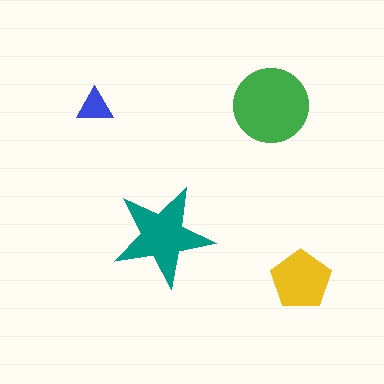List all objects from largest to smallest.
The green circle, the teal star, the yellow pentagon, the blue triangle.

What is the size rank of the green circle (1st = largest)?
1st.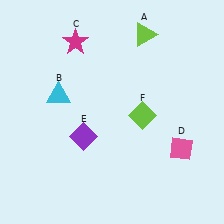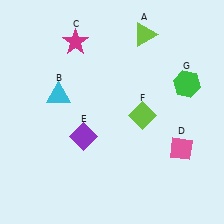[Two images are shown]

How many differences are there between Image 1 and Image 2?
There is 1 difference between the two images.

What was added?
A green hexagon (G) was added in Image 2.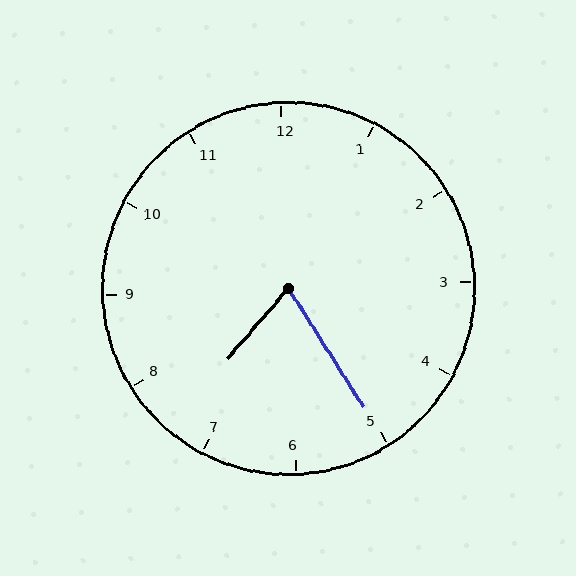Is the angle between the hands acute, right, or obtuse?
It is acute.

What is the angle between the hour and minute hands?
Approximately 72 degrees.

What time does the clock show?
7:25.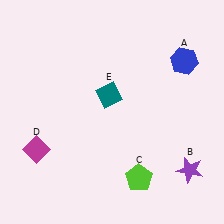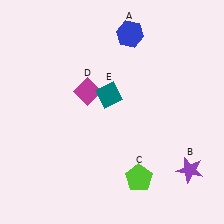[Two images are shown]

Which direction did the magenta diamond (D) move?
The magenta diamond (D) moved up.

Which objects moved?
The objects that moved are: the blue hexagon (A), the magenta diamond (D).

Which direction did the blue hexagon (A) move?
The blue hexagon (A) moved left.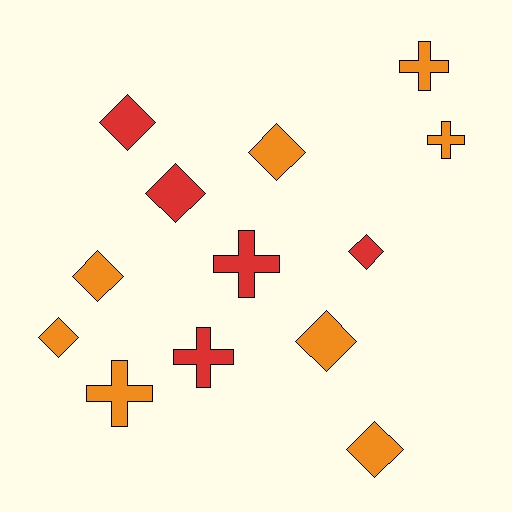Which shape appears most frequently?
Diamond, with 8 objects.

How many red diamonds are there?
There are 3 red diamonds.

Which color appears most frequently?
Orange, with 8 objects.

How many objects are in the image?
There are 13 objects.